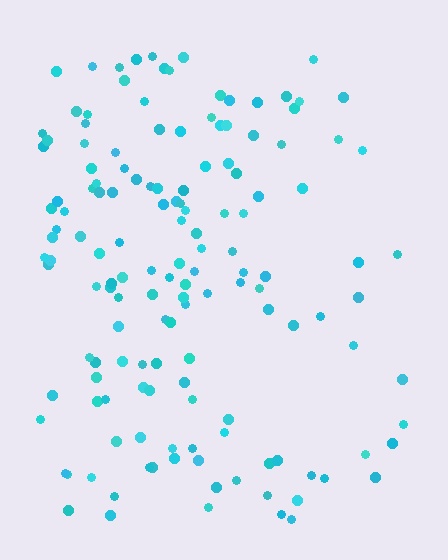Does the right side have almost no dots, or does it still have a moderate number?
Still a moderate number, just noticeably fewer than the left.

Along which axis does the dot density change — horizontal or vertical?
Horizontal.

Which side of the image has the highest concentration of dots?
The left.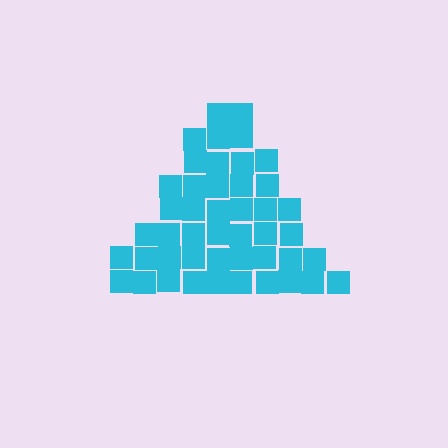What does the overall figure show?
The overall figure shows a triangle.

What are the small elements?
The small elements are squares.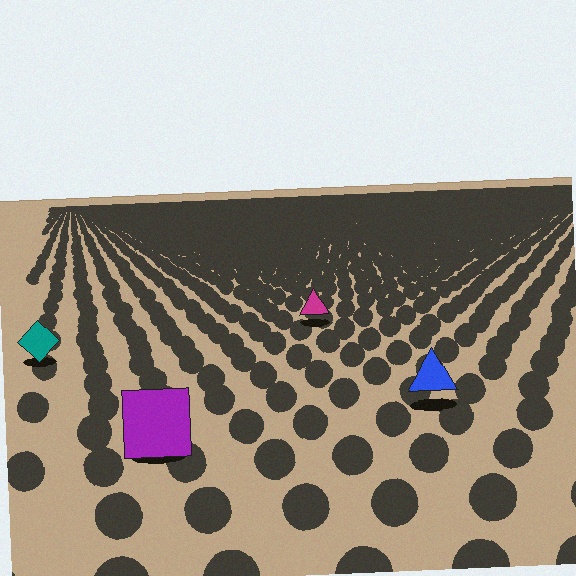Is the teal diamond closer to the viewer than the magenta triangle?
Yes. The teal diamond is closer — you can tell from the texture gradient: the ground texture is coarser near it.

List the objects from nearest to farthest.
From nearest to farthest: the purple square, the blue triangle, the teal diamond, the magenta triangle.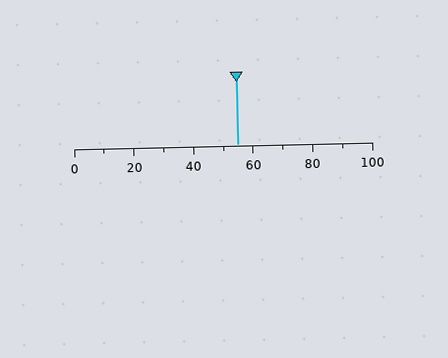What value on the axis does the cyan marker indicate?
The marker indicates approximately 55.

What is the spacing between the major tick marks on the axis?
The major ticks are spaced 20 apart.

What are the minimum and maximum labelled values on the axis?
The axis runs from 0 to 100.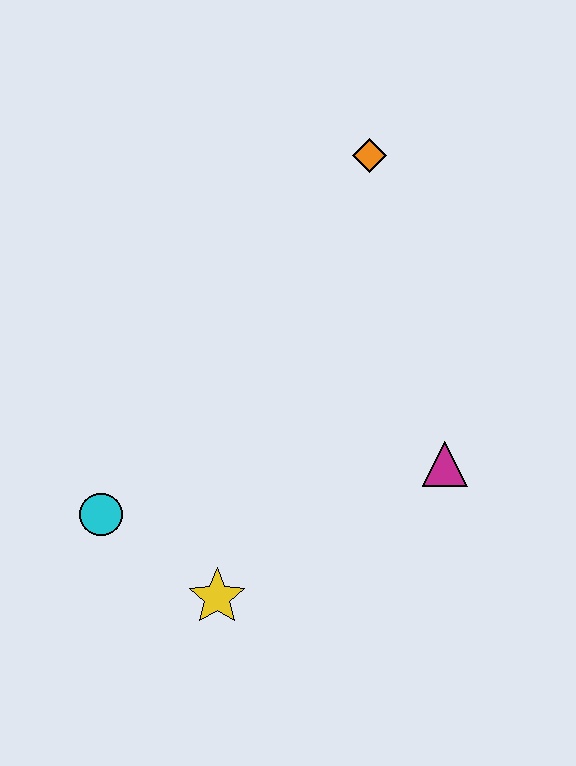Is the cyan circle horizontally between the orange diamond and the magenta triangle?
No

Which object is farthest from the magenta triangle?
The cyan circle is farthest from the magenta triangle.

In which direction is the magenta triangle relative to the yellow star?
The magenta triangle is to the right of the yellow star.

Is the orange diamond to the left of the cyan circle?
No